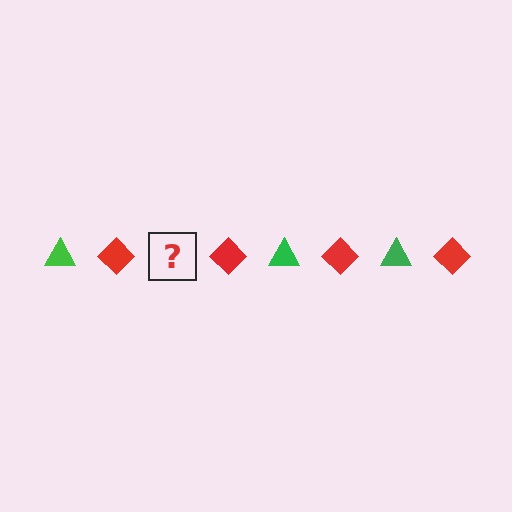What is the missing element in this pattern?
The missing element is a green triangle.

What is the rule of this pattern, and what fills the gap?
The rule is that the pattern alternates between green triangle and red diamond. The gap should be filled with a green triangle.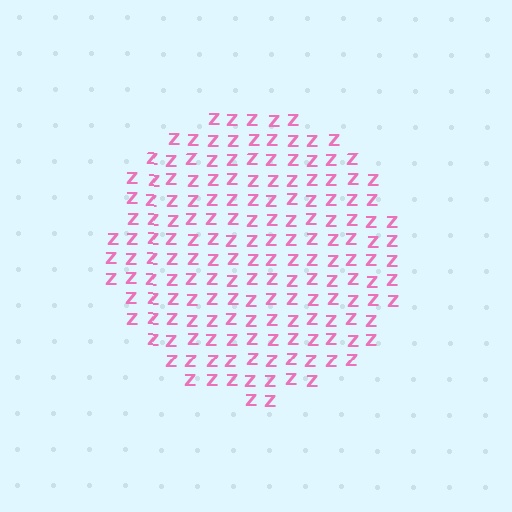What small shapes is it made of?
It is made of small letter Z's.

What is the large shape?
The large shape is a circle.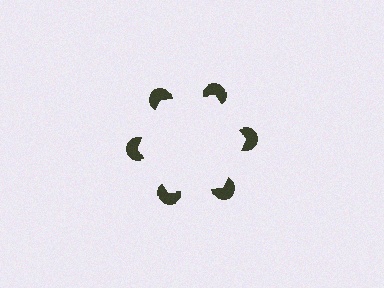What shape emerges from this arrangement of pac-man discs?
An illusory hexagon — its edges are inferred from the aligned wedge cuts in the pac-man discs, not physically drawn.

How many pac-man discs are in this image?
There are 6 — one at each vertex of the illusory hexagon.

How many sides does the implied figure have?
6 sides.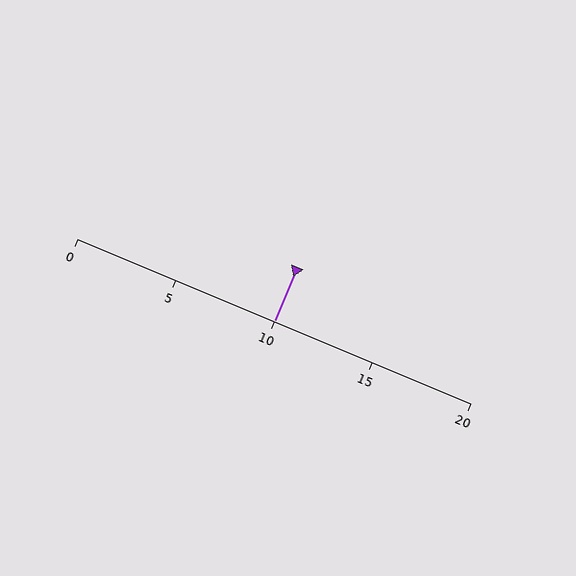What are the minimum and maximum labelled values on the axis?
The axis runs from 0 to 20.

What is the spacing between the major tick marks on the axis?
The major ticks are spaced 5 apart.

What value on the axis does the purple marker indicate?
The marker indicates approximately 10.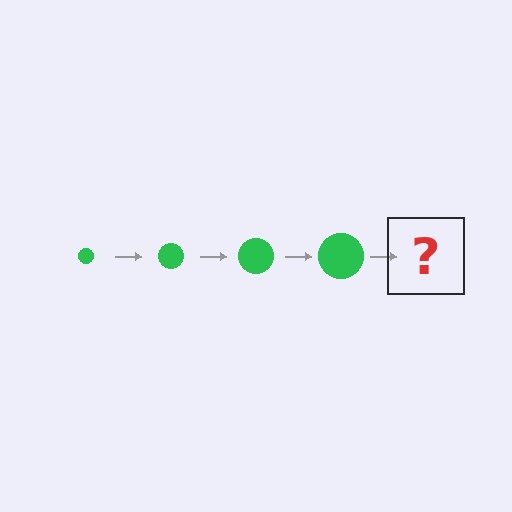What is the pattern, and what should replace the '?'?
The pattern is that the circle gets progressively larger each step. The '?' should be a green circle, larger than the previous one.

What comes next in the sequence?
The next element should be a green circle, larger than the previous one.